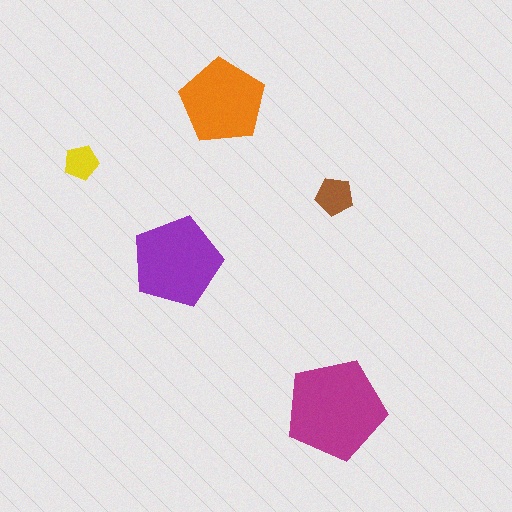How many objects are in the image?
There are 5 objects in the image.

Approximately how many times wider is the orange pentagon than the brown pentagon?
About 2 times wider.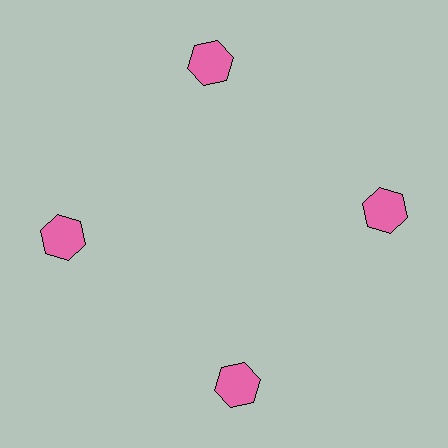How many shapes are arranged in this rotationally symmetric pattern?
There are 4 shapes, arranged in 4 groups of 1.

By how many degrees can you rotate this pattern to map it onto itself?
The pattern maps onto itself every 90 degrees of rotation.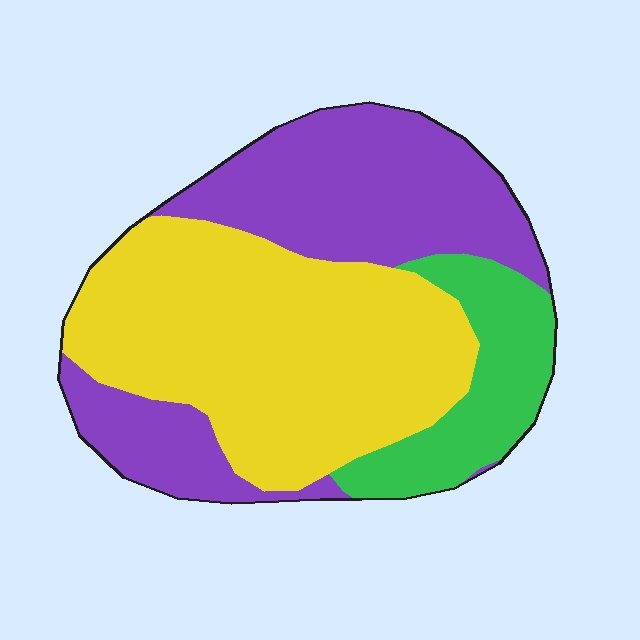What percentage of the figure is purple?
Purple covers 37% of the figure.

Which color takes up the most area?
Yellow, at roughly 50%.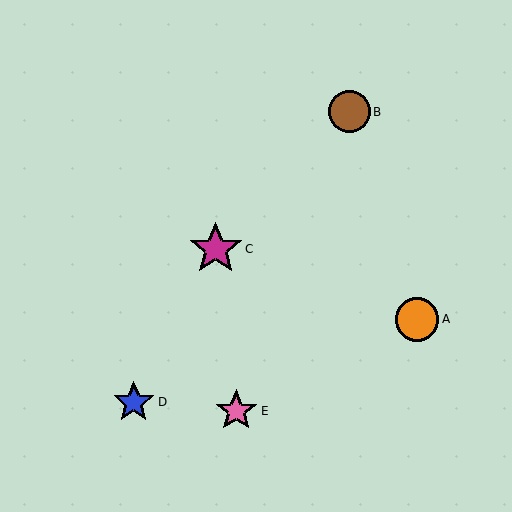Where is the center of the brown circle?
The center of the brown circle is at (349, 112).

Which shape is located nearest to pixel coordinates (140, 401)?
The blue star (labeled D) at (134, 402) is nearest to that location.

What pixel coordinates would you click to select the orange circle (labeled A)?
Click at (417, 319) to select the orange circle A.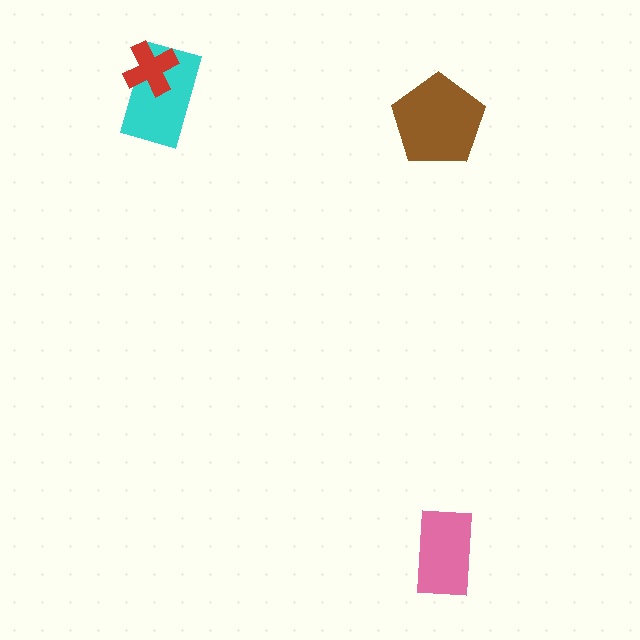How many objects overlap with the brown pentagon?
0 objects overlap with the brown pentagon.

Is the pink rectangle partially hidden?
No, no other shape covers it.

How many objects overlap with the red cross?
1 object overlaps with the red cross.